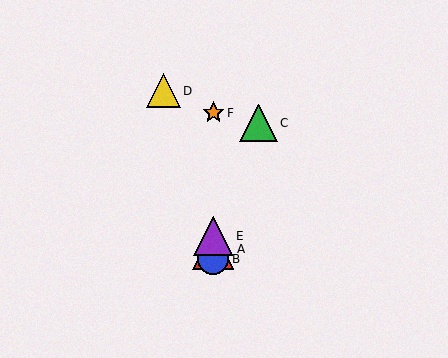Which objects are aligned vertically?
Objects A, B, E, F are aligned vertically.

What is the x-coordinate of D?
Object D is at x≈163.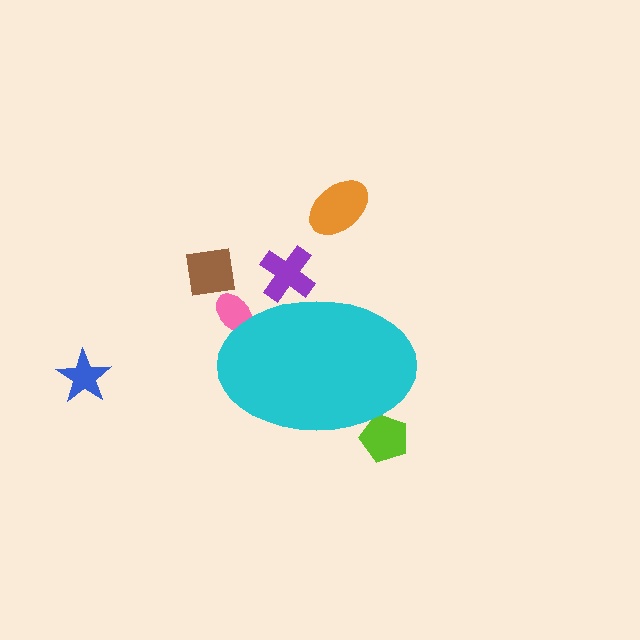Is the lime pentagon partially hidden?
Yes, the lime pentagon is partially hidden behind the cyan ellipse.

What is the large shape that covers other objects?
A cyan ellipse.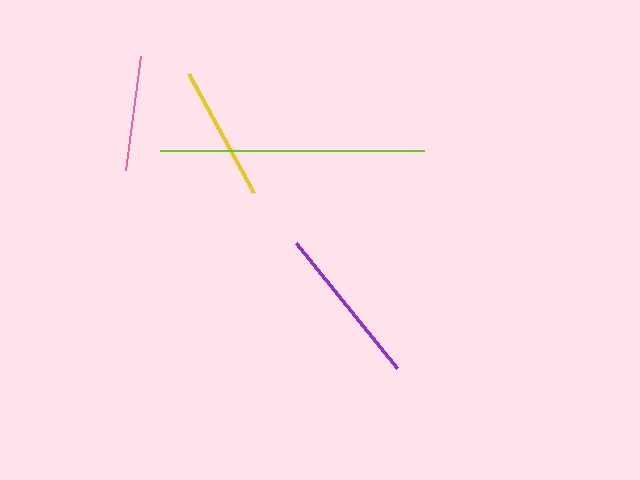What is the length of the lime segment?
The lime segment is approximately 264 pixels long.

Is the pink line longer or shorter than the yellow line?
The yellow line is longer than the pink line.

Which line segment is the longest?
The lime line is the longest at approximately 264 pixels.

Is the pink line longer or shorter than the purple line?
The purple line is longer than the pink line.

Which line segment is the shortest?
The pink line is the shortest at approximately 115 pixels.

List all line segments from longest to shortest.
From longest to shortest: lime, purple, yellow, pink.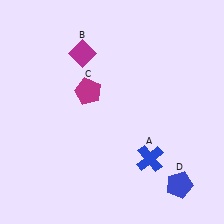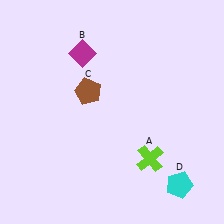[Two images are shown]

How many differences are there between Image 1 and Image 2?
There are 3 differences between the two images.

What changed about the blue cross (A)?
In Image 1, A is blue. In Image 2, it changed to lime.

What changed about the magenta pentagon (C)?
In Image 1, C is magenta. In Image 2, it changed to brown.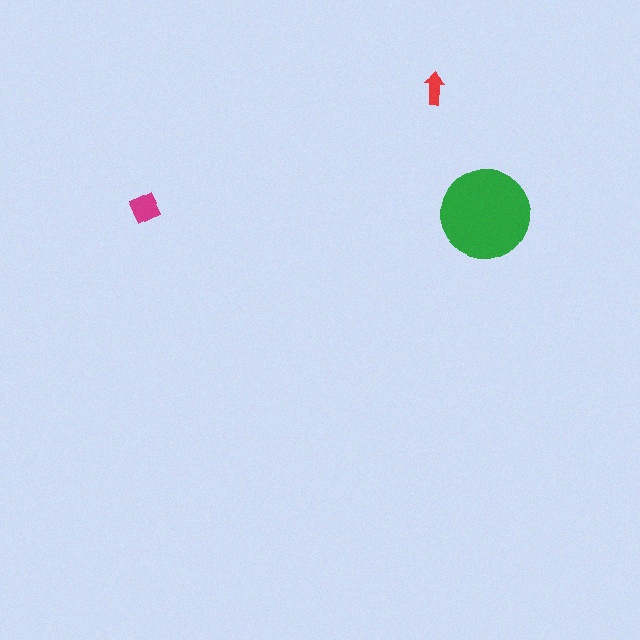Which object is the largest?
The green circle.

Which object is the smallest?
The red arrow.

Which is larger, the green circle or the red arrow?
The green circle.